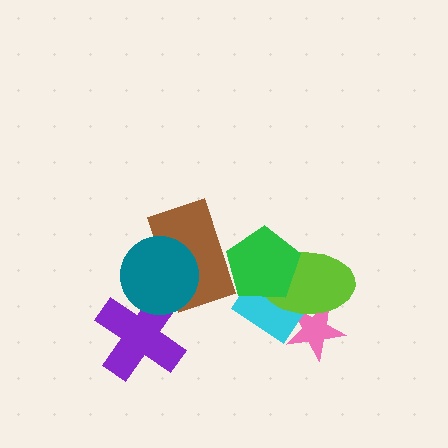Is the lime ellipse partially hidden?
Yes, it is partially covered by another shape.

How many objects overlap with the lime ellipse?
3 objects overlap with the lime ellipse.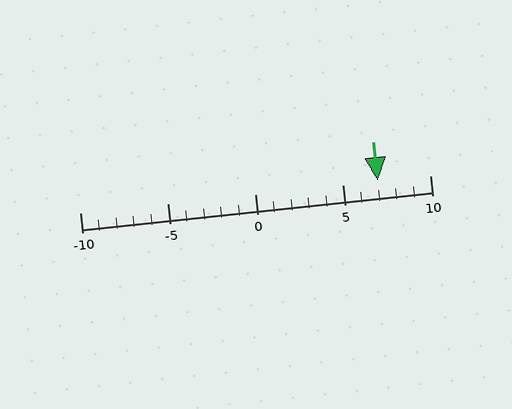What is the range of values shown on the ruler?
The ruler shows values from -10 to 10.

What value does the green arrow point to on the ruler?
The green arrow points to approximately 7.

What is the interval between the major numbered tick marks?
The major tick marks are spaced 5 units apart.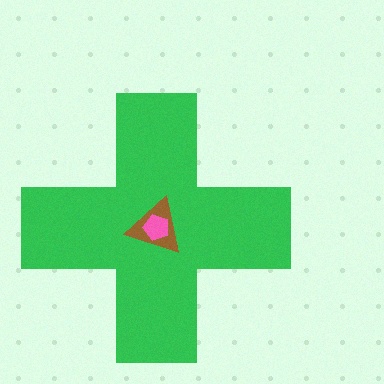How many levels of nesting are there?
3.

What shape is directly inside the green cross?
The brown triangle.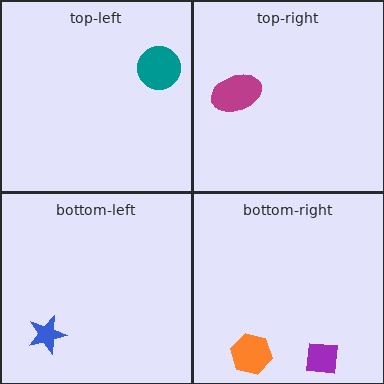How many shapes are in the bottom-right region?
2.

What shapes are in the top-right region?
The magenta ellipse.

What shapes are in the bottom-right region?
The purple square, the orange hexagon.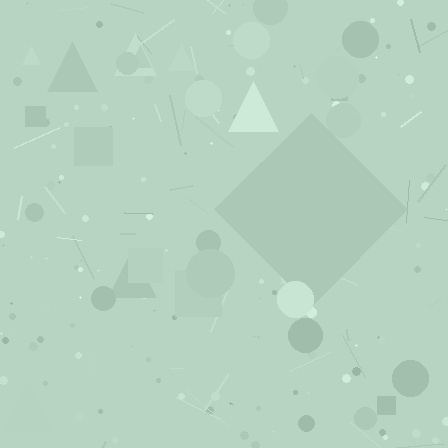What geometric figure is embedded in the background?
A diamond is embedded in the background.